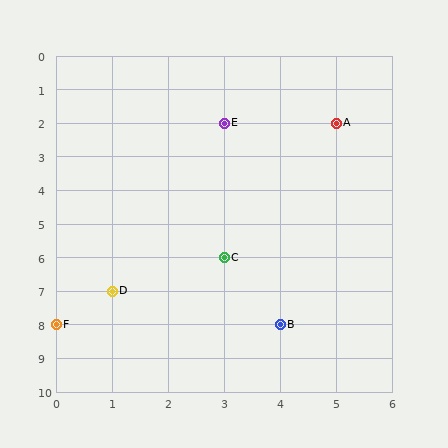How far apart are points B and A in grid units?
Points B and A are 1 column and 6 rows apart (about 6.1 grid units diagonally).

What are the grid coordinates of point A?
Point A is at grid coordinates (5, 2).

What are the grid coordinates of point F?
Point F is at grid coordinates (0, 8).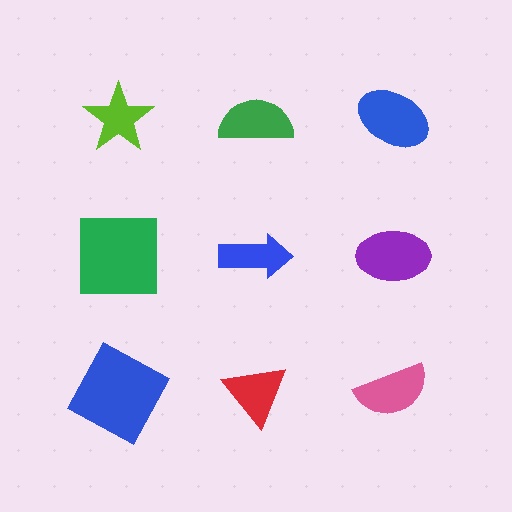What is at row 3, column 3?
A pink semicircle.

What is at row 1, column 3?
A blue ellipse.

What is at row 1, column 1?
A lime star.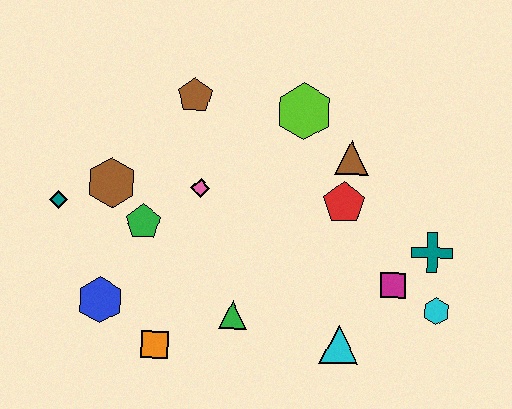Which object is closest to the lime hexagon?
The brown triangle is closest to the lime hexagon.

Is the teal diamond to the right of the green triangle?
No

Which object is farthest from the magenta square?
The teal diamond is farthest from the magenta square.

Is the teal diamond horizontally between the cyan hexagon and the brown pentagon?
No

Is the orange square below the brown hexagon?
Yes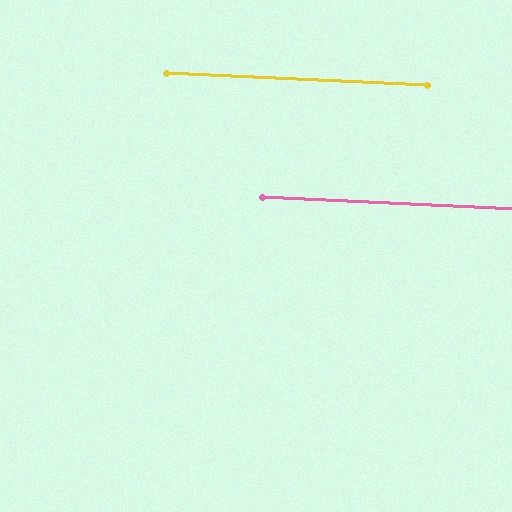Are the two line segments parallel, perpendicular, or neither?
Parallel — their directions differ by only 0.0°.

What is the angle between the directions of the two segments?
Approximately 0 degrees.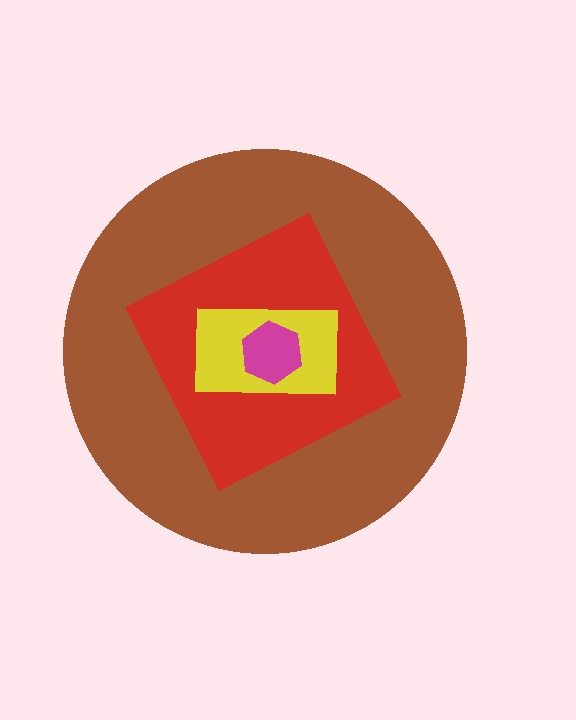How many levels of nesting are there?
4.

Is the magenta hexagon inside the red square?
Yes.